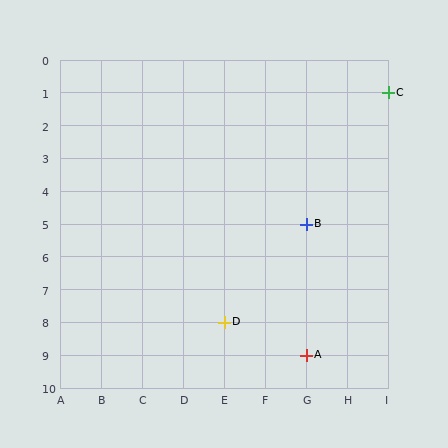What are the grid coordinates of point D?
Point D is at grid coordinates (E, 8).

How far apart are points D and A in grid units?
Points D and A are 2 columns and 1 row apart (about 2.2 grid units diagonally).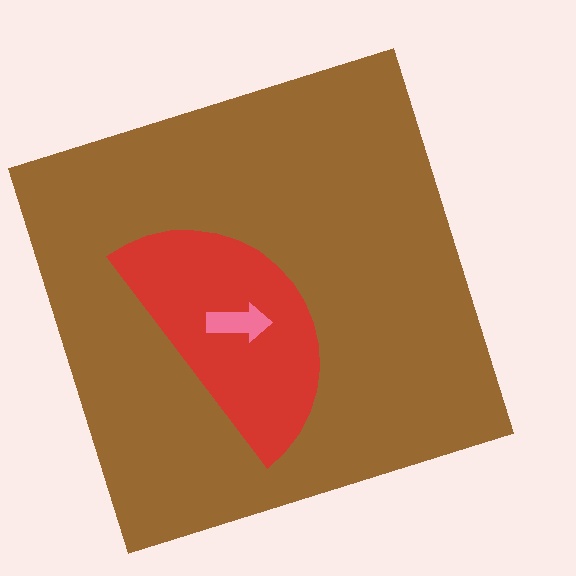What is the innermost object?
The pink arrow.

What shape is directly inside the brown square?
The red semicircle.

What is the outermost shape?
The brown square.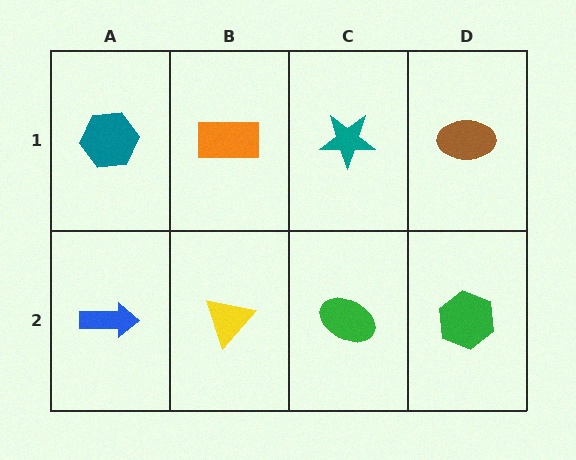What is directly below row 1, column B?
A yellow triangle.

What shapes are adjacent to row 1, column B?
A yellow triangle (row 2, column B), a teal hexagon (row 1, column A), a teal star (row 1, column C).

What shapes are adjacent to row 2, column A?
A teal hexagon (row 1, column A), a yellow triangle (row 2, column B).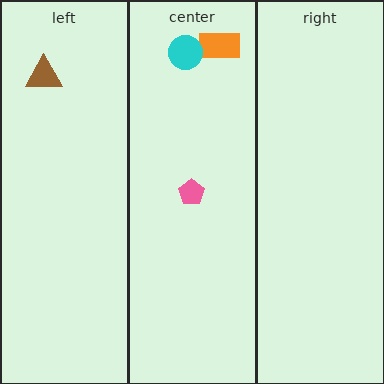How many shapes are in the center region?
3.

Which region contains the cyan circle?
The center region.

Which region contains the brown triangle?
The left region.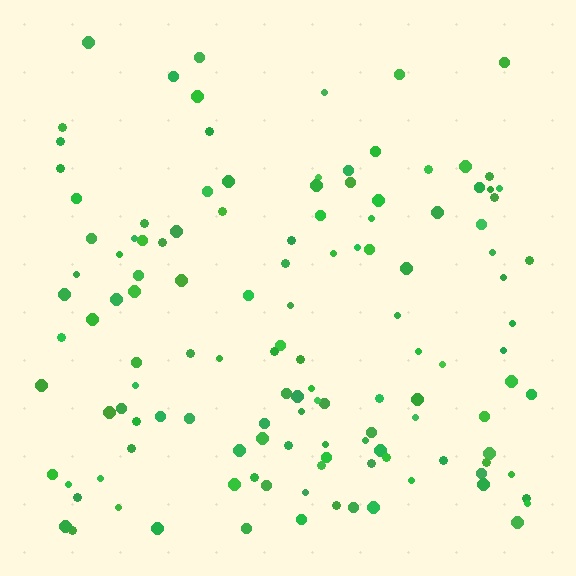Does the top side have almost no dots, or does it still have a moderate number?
Still a moderate number, just noticeably fewer than the bottom.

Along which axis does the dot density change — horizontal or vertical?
Vertical.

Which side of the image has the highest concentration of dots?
The bottom.